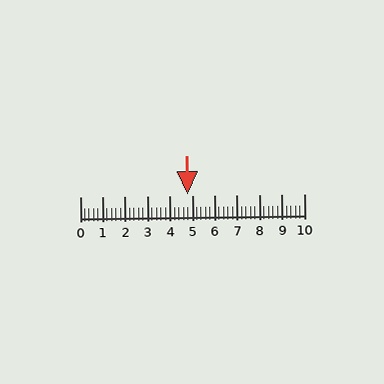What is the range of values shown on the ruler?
The ruler shows values from 0 to 10.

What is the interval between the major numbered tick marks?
The major tick marks are spaced 1 units apart.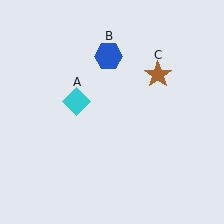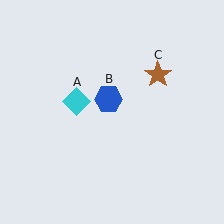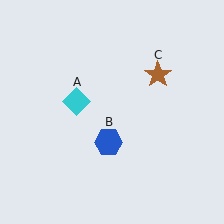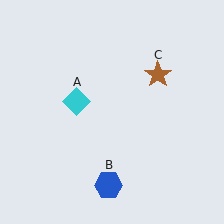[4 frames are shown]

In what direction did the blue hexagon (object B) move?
The blue hexagon (object B) moved down.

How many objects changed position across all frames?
1 object changed position: blue hexagon (object B).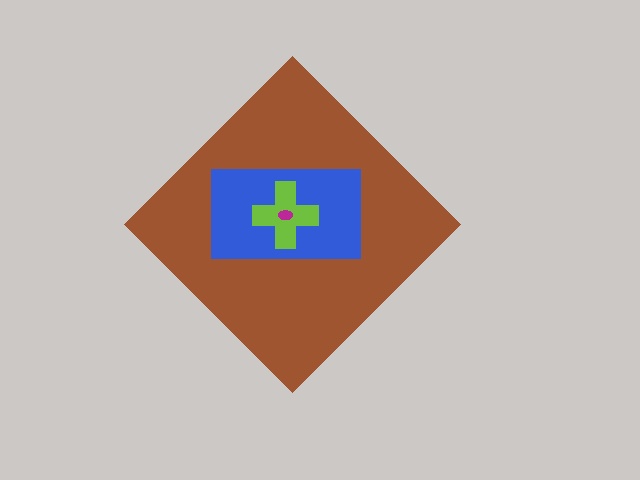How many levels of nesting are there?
4.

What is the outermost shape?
The brown diamond.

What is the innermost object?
The magenta ellipse.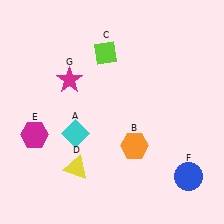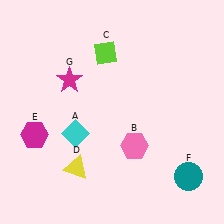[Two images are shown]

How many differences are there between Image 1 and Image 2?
There are 2 differences between the two images.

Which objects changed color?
B changed from orange to pink. F changed from blue to teal.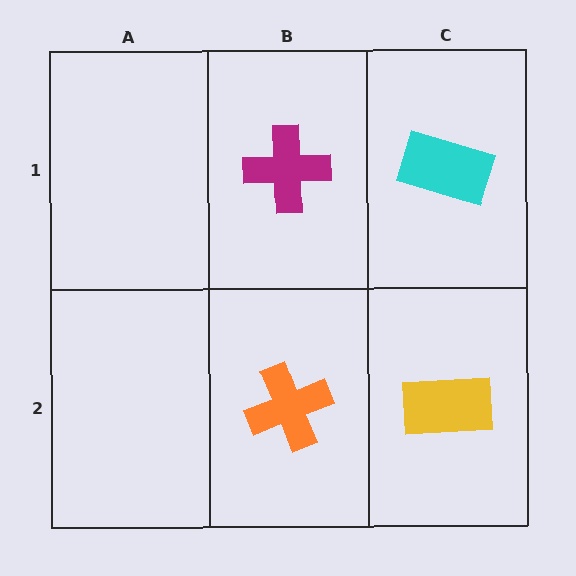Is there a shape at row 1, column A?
No, that cell is empty.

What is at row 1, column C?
A cyan rectangle.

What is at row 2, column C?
A yellow rectangle.